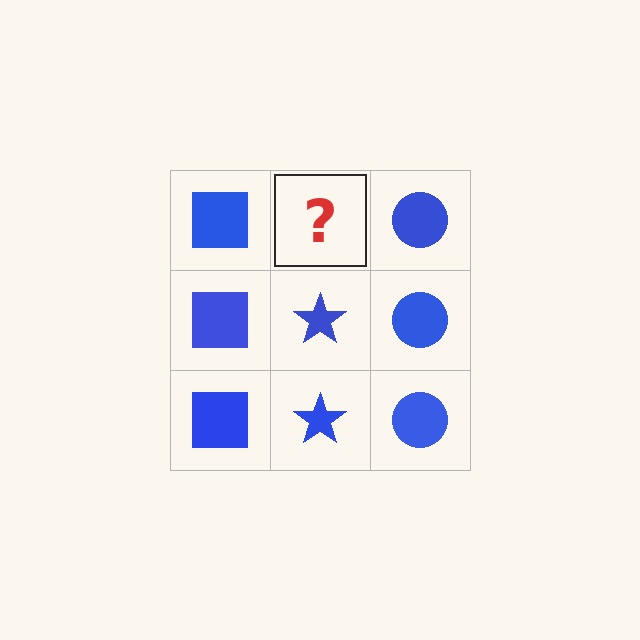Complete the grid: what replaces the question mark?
The question mark should be replaced with a blue star.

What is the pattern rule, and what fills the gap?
The rule is that each column has a consistent shape. The gap should be filled with a blue star.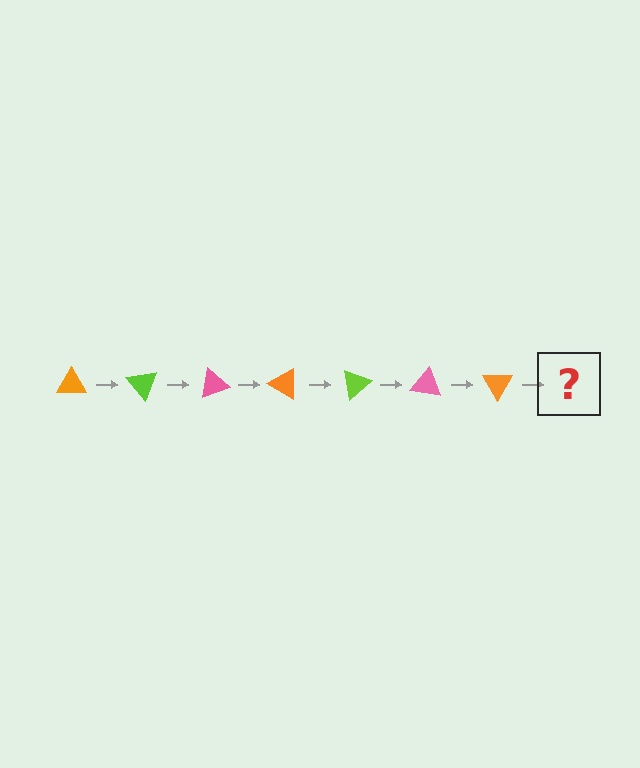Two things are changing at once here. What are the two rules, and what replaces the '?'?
The two rules are that it rotates 50 degrees each step and the color cycles through orange, lime, and pink. The '?' should be a lime triangle, rotated 350 degrees from the start.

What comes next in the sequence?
The next element should be a lime triangle, rotated 350 degrees from the start.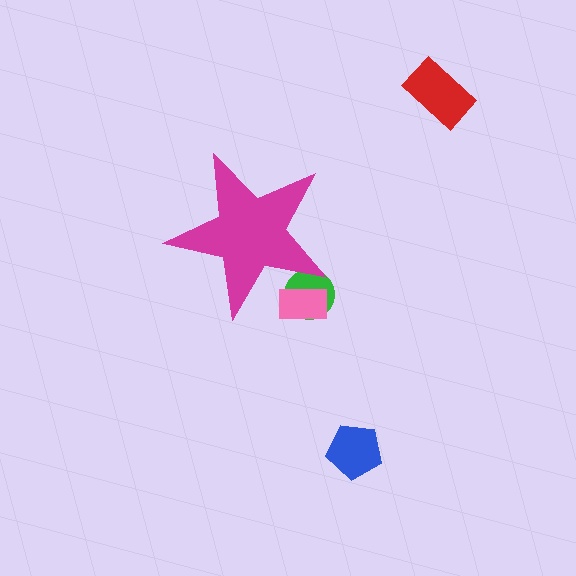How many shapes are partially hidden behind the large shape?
2 shapes are partially hidden.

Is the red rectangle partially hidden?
No, the red rectangle is fully visible.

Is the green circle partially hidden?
Yes, the green circle is partially hidden behind the magenta star.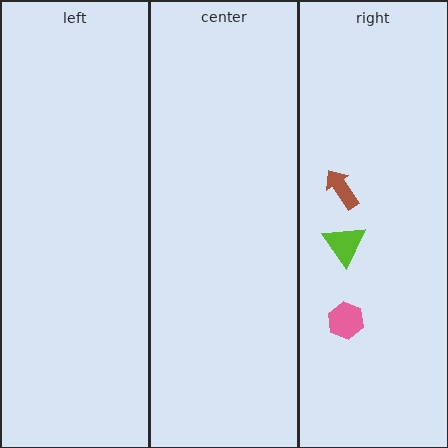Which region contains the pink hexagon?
The right region.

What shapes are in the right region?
The brown arrow, the pink hexagon, the lime triangle.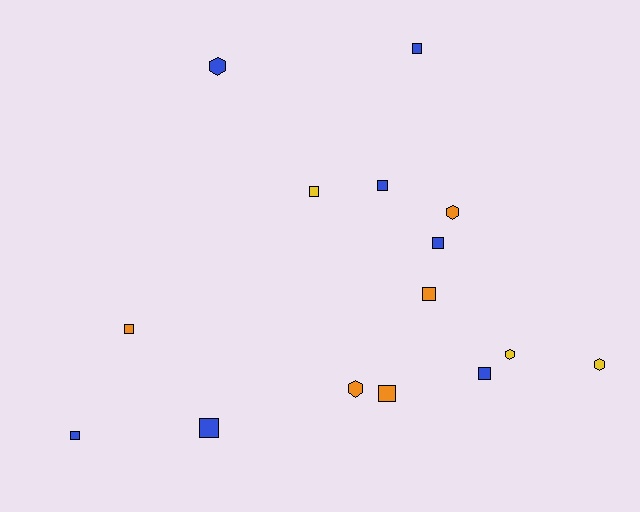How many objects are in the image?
There are 15 objects.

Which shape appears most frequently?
Square, with 10 objects.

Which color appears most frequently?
Blue, with 7 objects.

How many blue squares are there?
There are 6 blue squares.